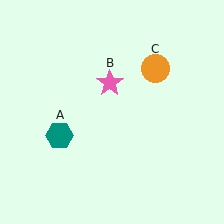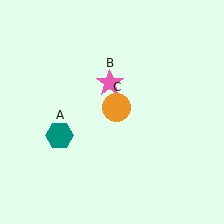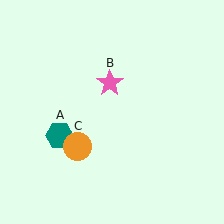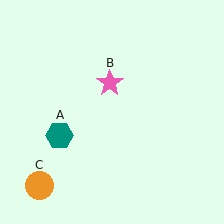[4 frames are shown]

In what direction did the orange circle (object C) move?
The orange circle (object C) moved down and to the left.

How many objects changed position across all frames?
1 object changed position: orange circle (object C).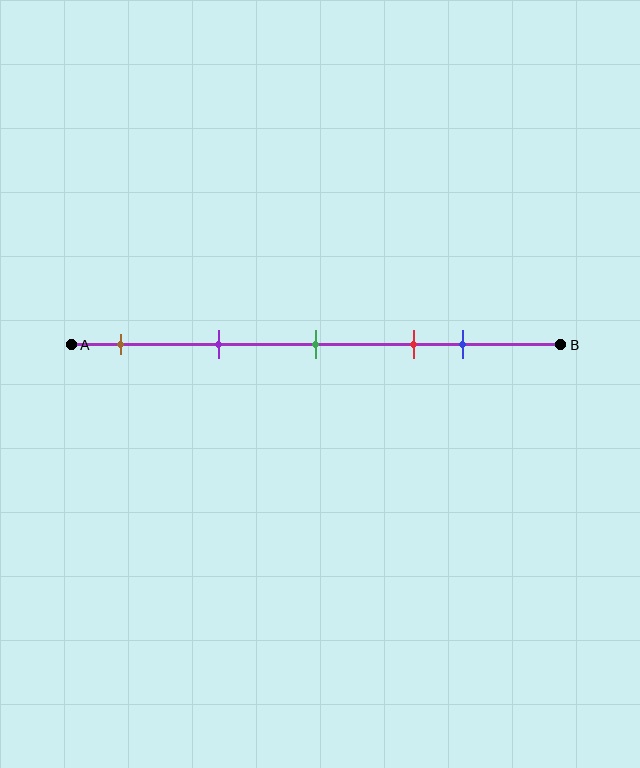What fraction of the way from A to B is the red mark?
The red mark is approximately 70% (0.7) of the way from A to B.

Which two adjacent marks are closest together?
The red and blue marks are the closest adjacent pair.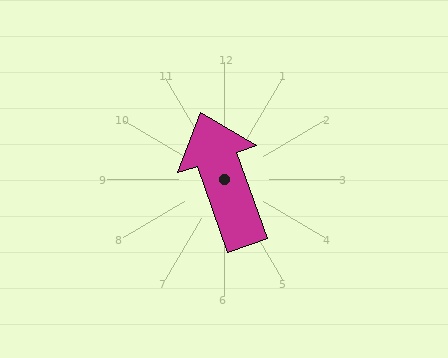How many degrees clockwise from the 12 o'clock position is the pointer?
Approximately 341 degrees.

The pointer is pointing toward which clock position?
Roughly 11 o'clock.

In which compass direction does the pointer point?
North.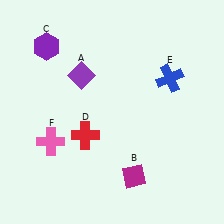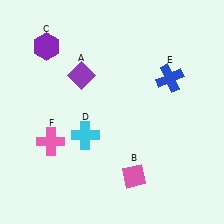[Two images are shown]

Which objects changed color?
B changed from magenta to pink. D changed from red to cyan.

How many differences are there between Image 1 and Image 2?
There are 2 differences between the two images.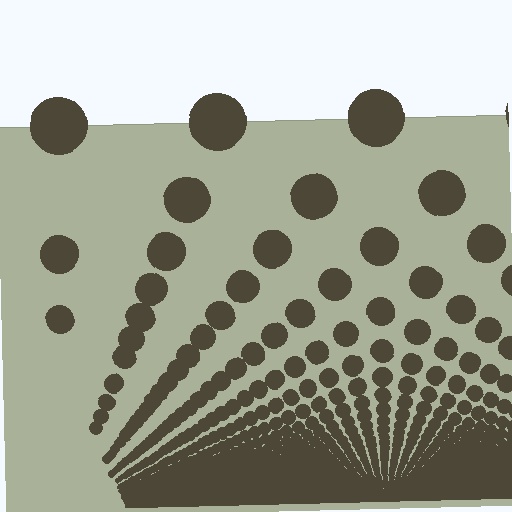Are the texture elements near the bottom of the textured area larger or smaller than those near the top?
Smaller. The gradient is inverted — elements near the bottom are smaller and denser.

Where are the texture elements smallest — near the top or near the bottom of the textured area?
Near the bottom.